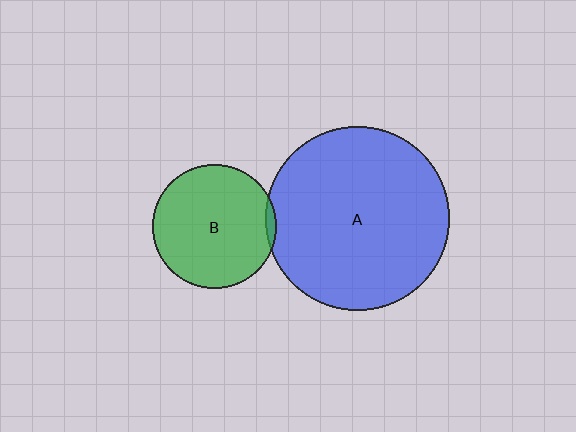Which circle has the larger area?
Circle A (blue).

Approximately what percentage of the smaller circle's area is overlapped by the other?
Approximately 5%.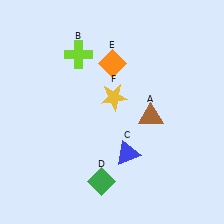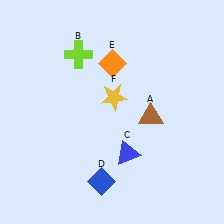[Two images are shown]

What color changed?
The diamond (D) changed from green in Image 1 to blue in Image 2.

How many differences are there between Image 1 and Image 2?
There is 1 difference between the two images.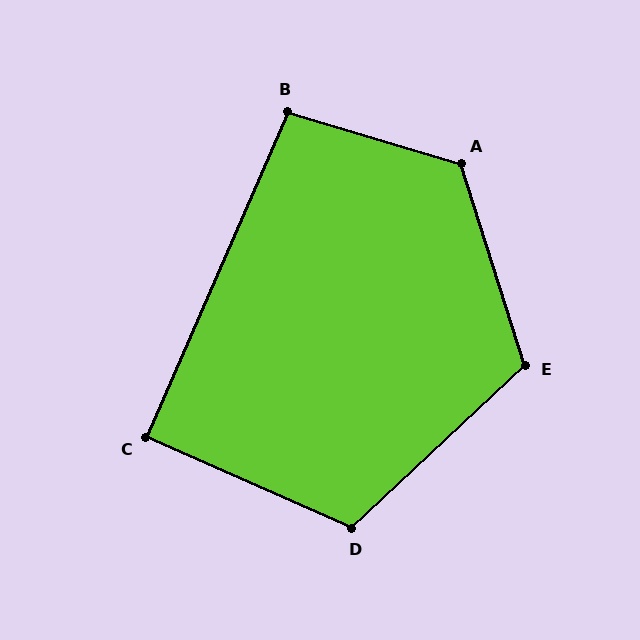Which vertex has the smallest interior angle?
C, at approximately 90 degrees.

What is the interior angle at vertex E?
Approximately 115 degrees (obtuse).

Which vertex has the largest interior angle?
A, at approximately 124 degrees.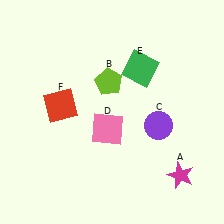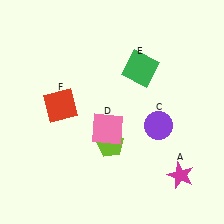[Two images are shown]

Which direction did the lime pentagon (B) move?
The lime pentagon (B) moved down.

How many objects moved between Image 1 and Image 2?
1 object moved between the two images.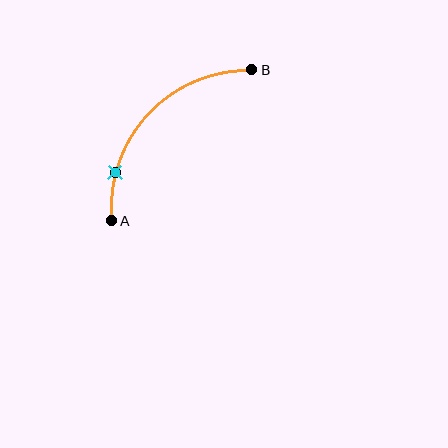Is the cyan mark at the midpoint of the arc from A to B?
No. The cyan mark lies on the arc but is closer to endpoint A. The arc midpoint would be at the point on the curve equidistant along the arc from both A and B.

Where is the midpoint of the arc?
The arc midpoint is the point on the curve farthest from the straight line joining A and B. It sits above and to the left of that line.